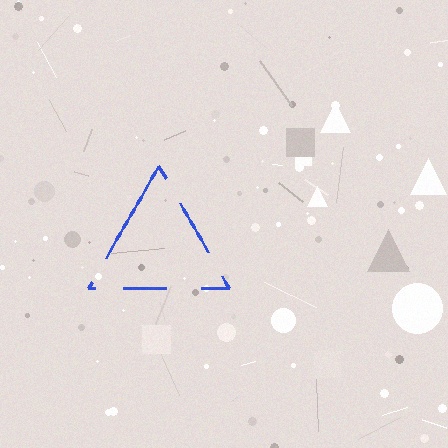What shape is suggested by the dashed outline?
The dashed outline suggests a triangle.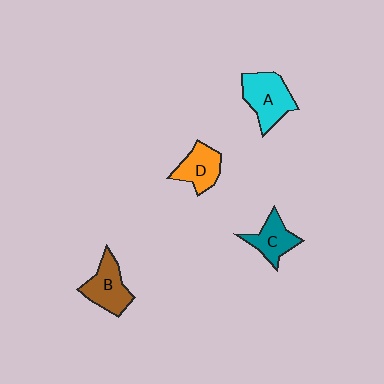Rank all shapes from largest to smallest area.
From largest to smallest: A (cyan), B (brown), D (orange), C (teal).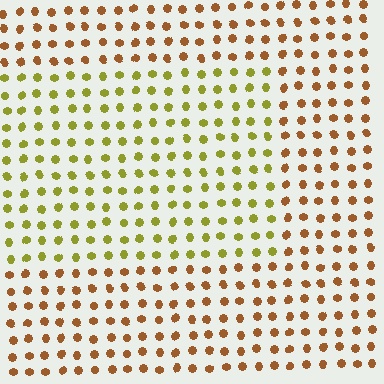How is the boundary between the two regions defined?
The boundary is defined purely by a slight shift in hue (about 41 degrees). Spacing, size, and orientation are identical on both sides.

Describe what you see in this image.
The image is filled with small brown elements in a uniform arrangement. A rectangle-shaped region is visible where the elements are tinted to a slightly different hue, forming a subtle color boundary.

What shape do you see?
I see a rectangle.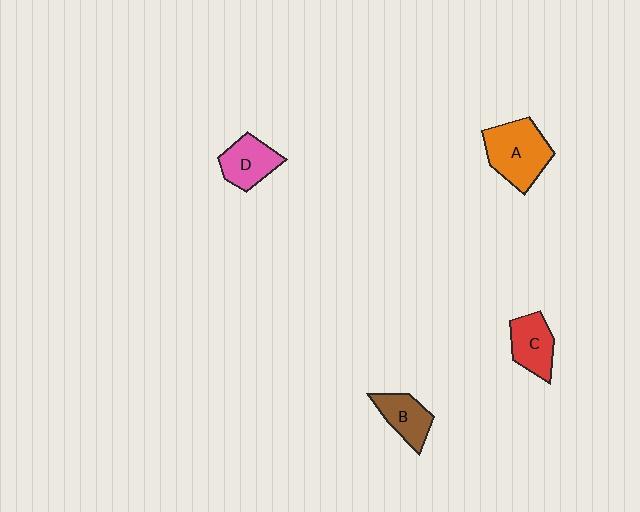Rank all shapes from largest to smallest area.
From largest to smallest: A (orange), D (pink), C (red), B (brown).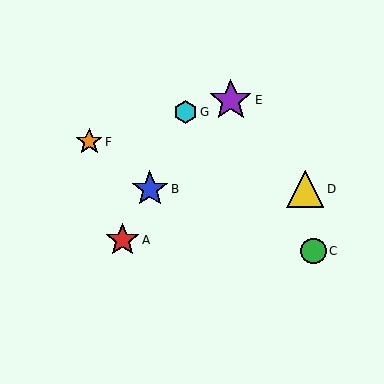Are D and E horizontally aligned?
No, D is at y≈189 and E is at y≈100.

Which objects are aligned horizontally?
Objects B, D are aligned horizontally.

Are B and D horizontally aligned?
Yes, both are at y≈189.